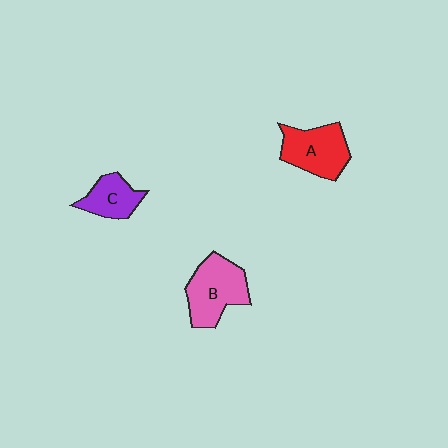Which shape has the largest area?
Shape B (pink).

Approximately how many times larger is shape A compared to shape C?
Approximately 1.5 times.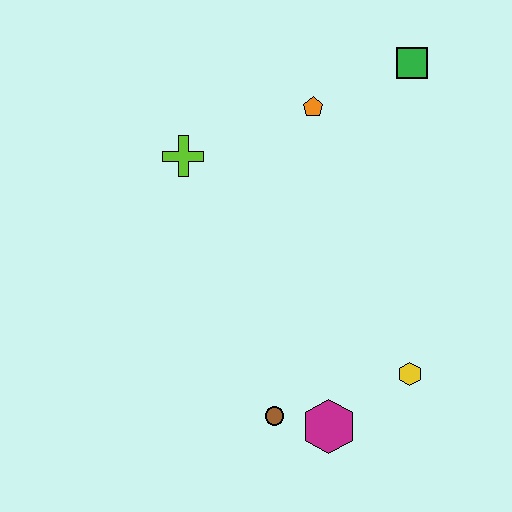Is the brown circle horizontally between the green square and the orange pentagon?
No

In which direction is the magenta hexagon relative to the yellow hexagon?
The magenta hexagon is to the left of the yellow hexagon.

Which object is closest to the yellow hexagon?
The magenta hexagon is closest to the yellow hexagon.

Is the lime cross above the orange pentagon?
No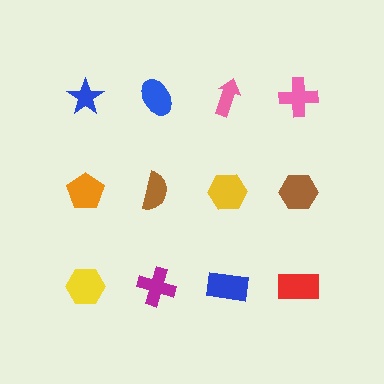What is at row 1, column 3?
A pink arrow.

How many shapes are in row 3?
4 shapes.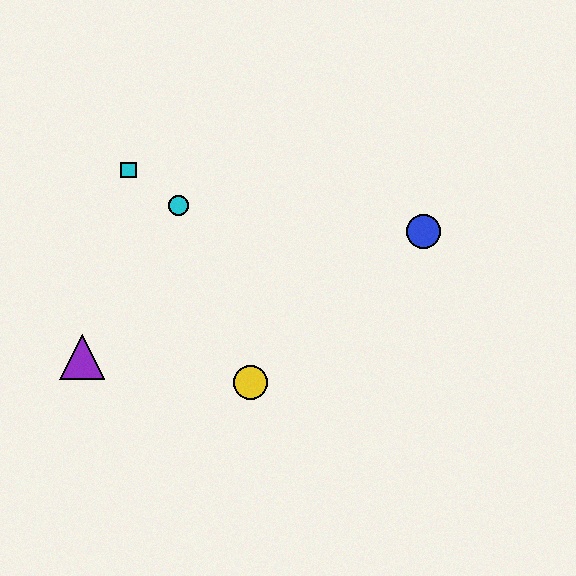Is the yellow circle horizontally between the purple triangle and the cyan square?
No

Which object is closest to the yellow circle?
The purple triangle is closest to the yellow circle.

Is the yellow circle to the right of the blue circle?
No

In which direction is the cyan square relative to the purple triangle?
The cyan square is above the purple triangle.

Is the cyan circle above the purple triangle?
Yes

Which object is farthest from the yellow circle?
The cyan square is farthest from the yellow circle.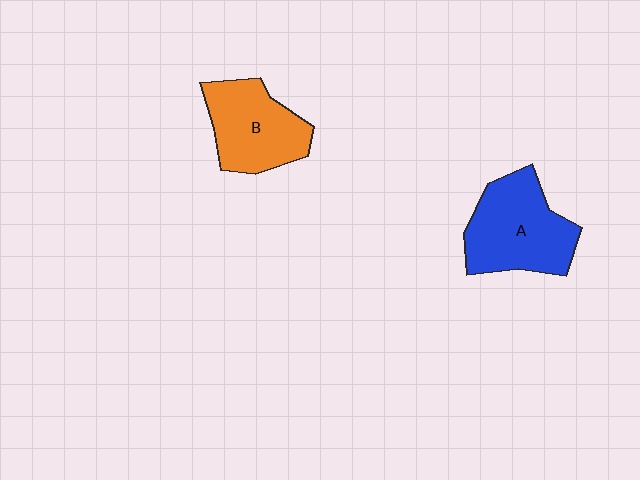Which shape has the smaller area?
Shape B (orange).